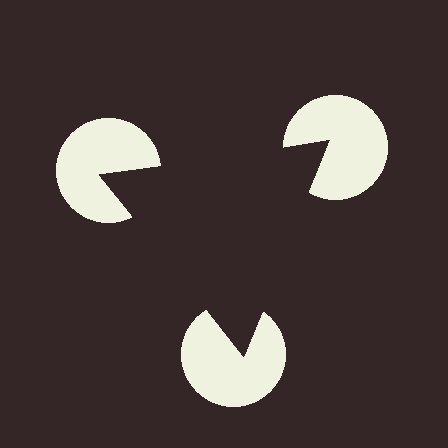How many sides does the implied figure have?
3 sides.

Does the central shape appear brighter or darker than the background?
It typically appears slightly darker than the background, even though no actual brightness change is drawn.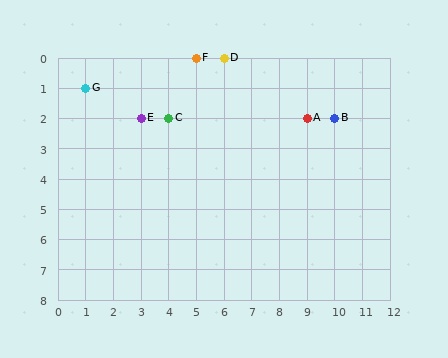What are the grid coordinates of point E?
Point E is at grid coordinates (3, 2).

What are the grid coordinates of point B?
Point B is at grid coordinates (10, 2).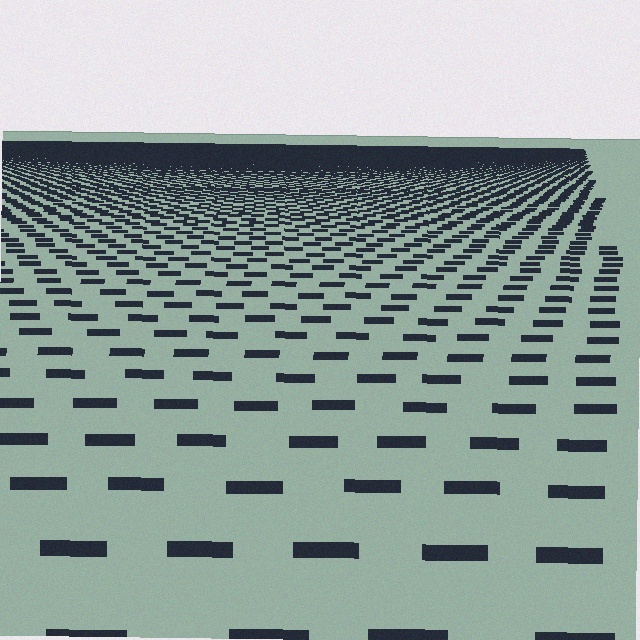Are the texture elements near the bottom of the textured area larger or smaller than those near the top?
Larger. Near the bottom, elements are closer to the viewer and appear at a bigger on-screen size.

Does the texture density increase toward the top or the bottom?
Density increases toward the top.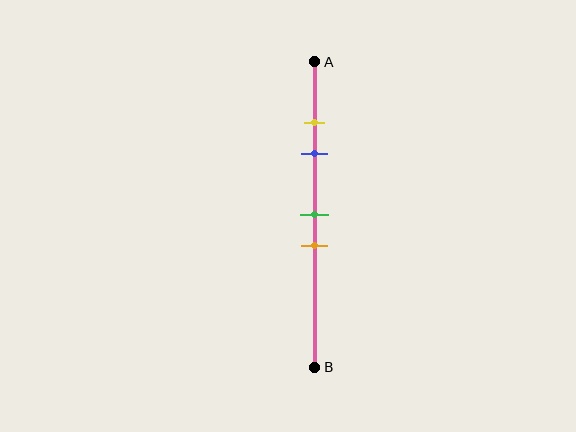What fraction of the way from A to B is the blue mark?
The blue mark is approximately 30% (0.3) of the way from A to B.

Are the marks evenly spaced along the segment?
No, the marks are not evenly spaced.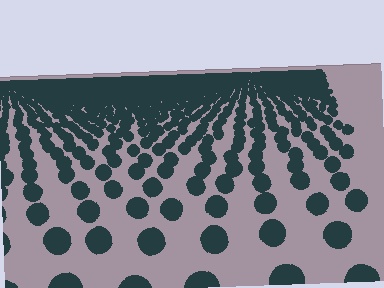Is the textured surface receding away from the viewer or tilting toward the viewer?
The surface is receding away from the viewer. Texture elements get smaller and denser toward the top.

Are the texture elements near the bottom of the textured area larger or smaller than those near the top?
Larger. Near the bottom, elements are closer to the viewer and appear at a bigger on-screen size.